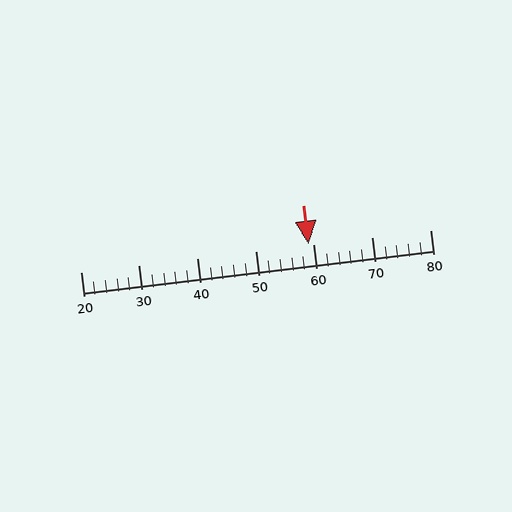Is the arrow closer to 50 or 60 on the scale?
The arrow is closer to 60.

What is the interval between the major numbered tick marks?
The major tick marks are spaced 10 units apart.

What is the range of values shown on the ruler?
The ruler shows values from 20 to 80.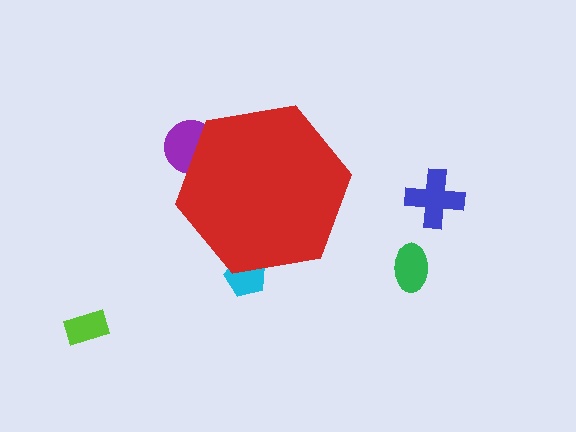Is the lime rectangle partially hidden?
No, the lime rectangle is fully visible.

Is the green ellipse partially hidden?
No, the green ellipse is fully visible.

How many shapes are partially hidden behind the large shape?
2 shapes are partially hidden.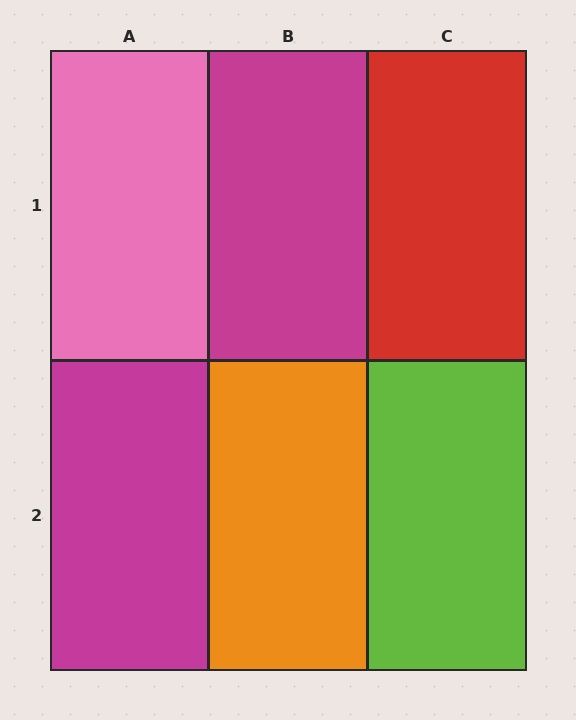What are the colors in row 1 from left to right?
Pink, magenta, red.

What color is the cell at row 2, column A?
Magenta.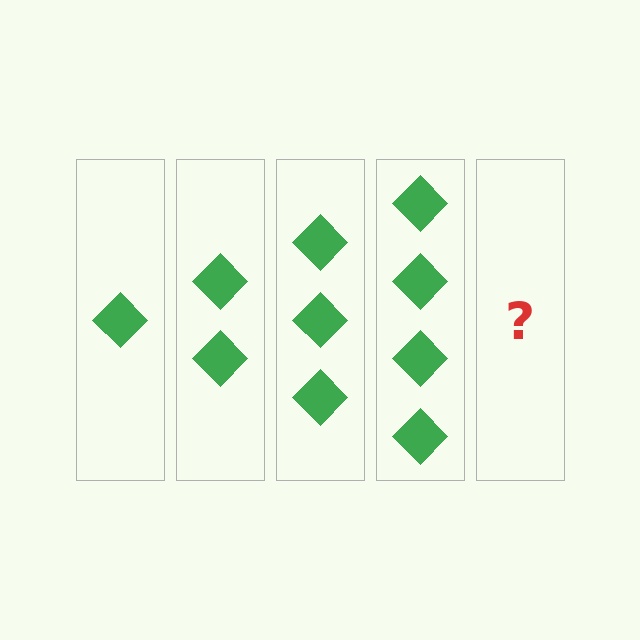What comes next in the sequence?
The next element should be 5 diamonds.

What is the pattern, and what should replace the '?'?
The pattern is that each step adds one more diamond. The '?' should be 5 diamonds.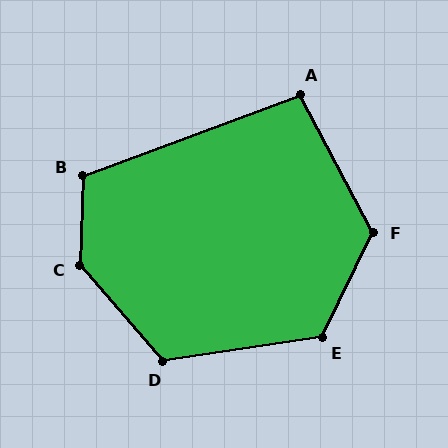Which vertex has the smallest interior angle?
A, at approximately 98 degrees.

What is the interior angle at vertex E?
Approximately 125 degrees (obtuse).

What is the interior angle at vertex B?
Approximately 112 degrees (obtuse).